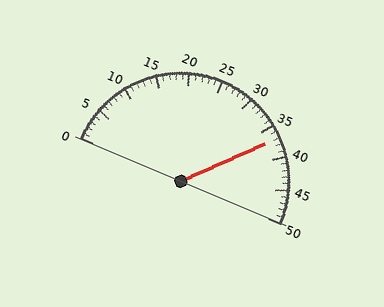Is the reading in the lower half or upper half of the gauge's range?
The reading is in the upper half of the range (0 to 50).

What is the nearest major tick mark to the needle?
The nearest major tick mark is 35.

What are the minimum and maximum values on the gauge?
The gauge ranges from 0 to 50.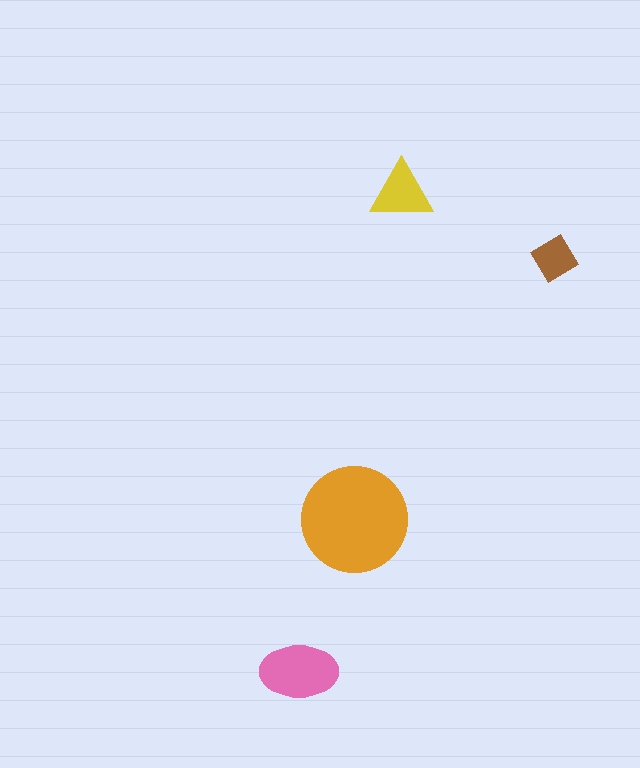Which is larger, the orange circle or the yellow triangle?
The orange circle.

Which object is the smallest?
The brown diamond.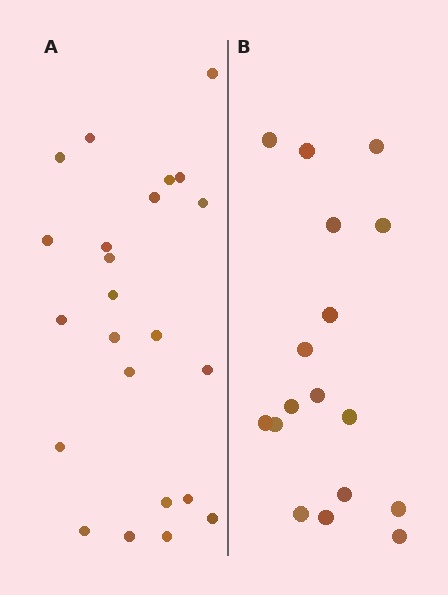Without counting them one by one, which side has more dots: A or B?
Region A (the left region) has more dots.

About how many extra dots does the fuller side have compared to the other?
Region A has about 6 more dots than region B.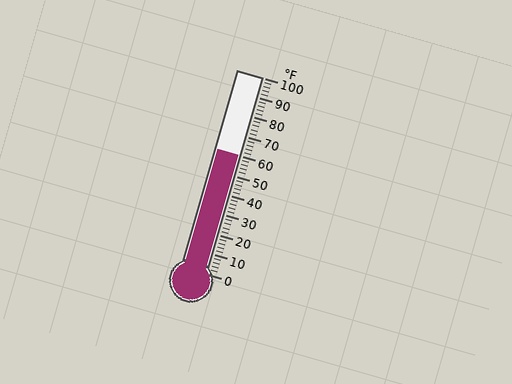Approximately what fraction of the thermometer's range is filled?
The thermometer is filled to approximately 60% of its range.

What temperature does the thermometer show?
The thermometer shows approximately 60°F.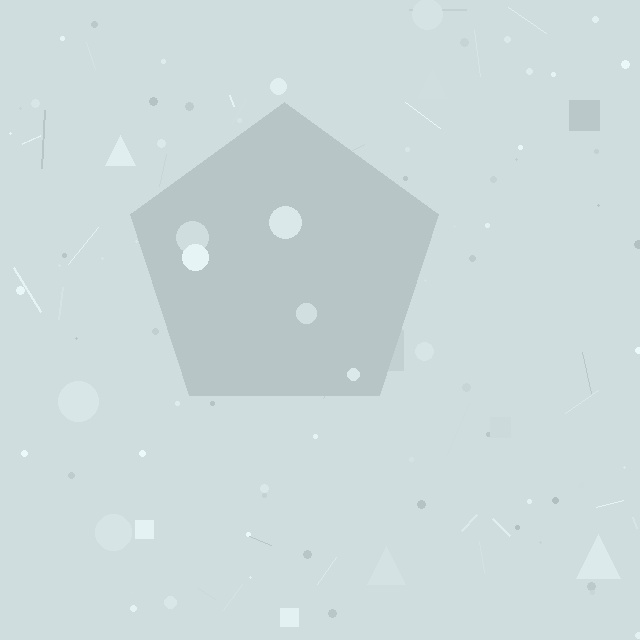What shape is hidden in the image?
A pentagon is hidden in the image.